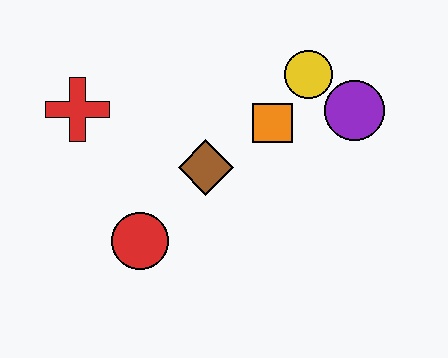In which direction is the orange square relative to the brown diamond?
The orange square is to the right of the brown diamond.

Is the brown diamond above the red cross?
No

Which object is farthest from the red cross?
The purple circle is farthest from the red cross.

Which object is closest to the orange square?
The yellow circle is closest to the orange square.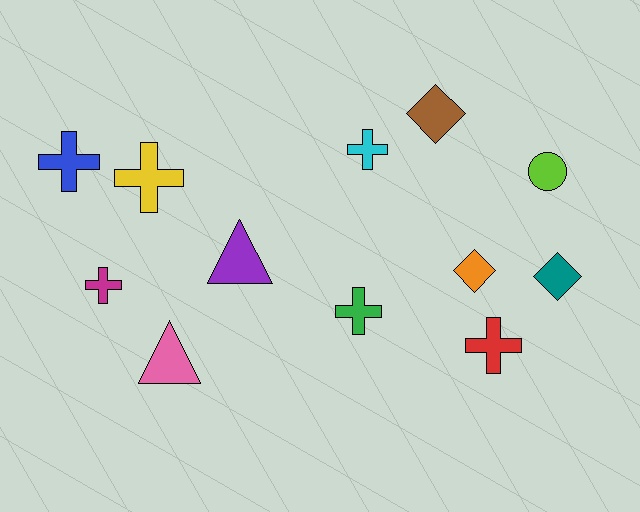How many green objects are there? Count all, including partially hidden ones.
There is 1 green object.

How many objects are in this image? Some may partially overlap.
There are 12 objects.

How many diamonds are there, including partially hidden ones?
There are 3 diamonds.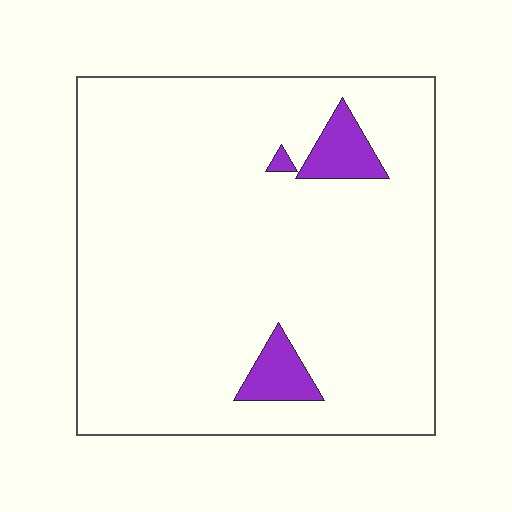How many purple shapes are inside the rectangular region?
3.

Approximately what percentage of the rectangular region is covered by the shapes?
Approximately 5%.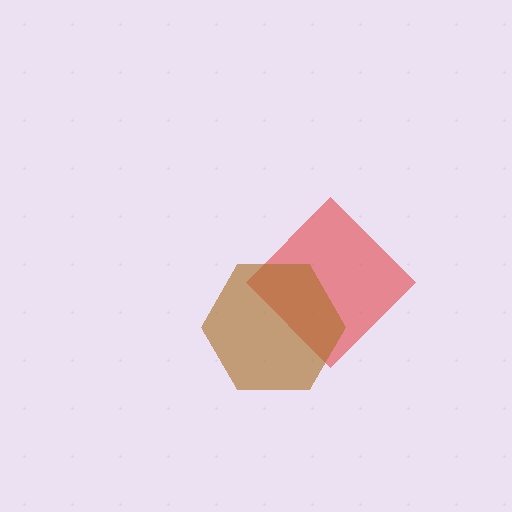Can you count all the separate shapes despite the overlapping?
Yes, there are 2 separate shapes.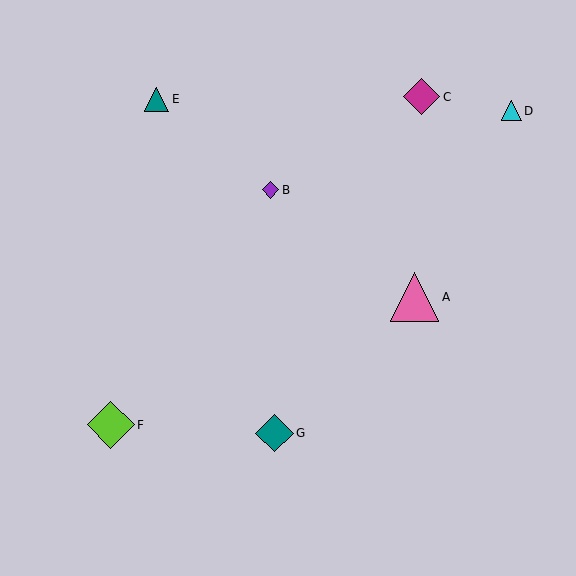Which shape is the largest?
The pink triangle (labeled A) is the largest.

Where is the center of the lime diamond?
The center of the lime diamond is at (111, 425).